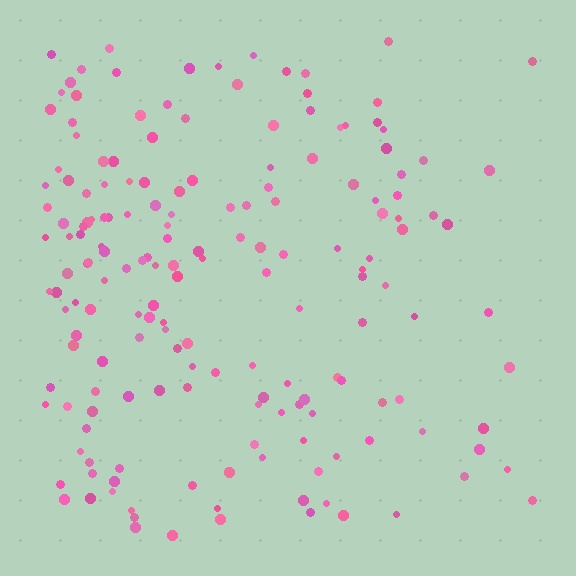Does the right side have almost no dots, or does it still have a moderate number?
Still a moderate number, just noticeably fewer than the left.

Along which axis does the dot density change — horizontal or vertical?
Horizontal.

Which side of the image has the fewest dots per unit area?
The right.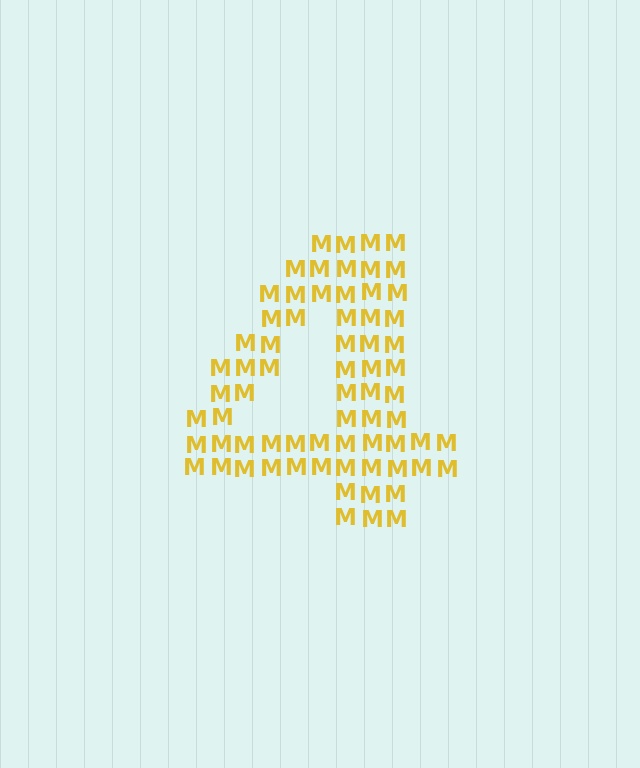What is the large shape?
The large shape is the digit 4.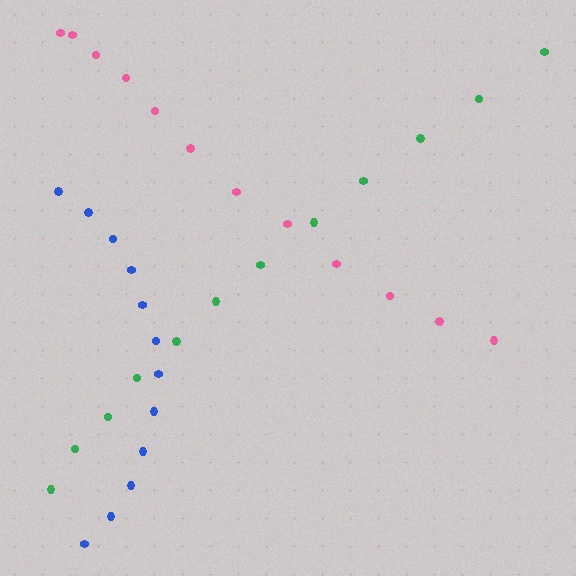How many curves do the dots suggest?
There are 3 distinct paths.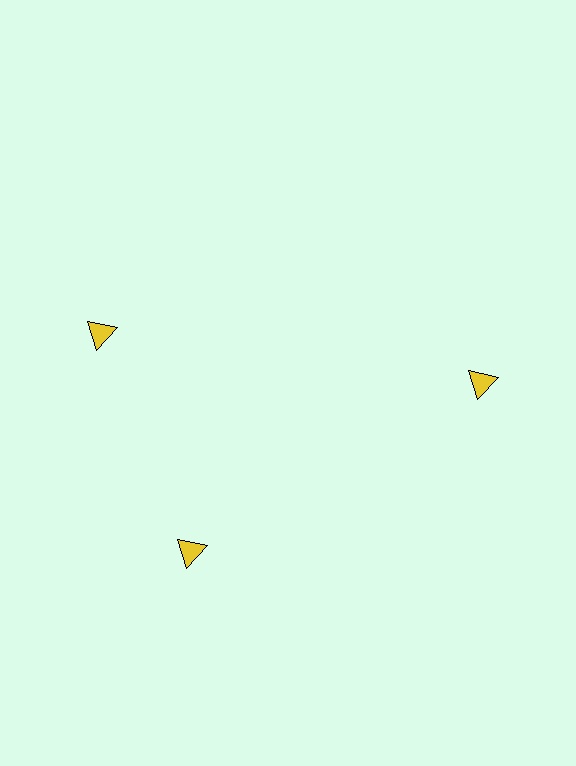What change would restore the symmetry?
The symmetry would be restored by rotating it back into even spacing with its neighbors so that all 3 triangles sit at equal angles and equal distance from the center.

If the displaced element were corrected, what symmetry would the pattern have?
It would have 3-fold rotational symmetry — the pattern would map onto itself every 120 degrees.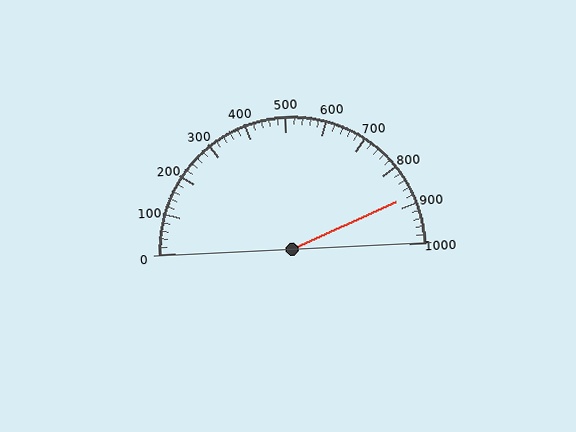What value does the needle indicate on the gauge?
The needle indicates approximately 880.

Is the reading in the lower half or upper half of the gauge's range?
The reading is in the upper half of the range (0 to 1000).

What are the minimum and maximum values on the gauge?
The gauge ranges from 0 to 1000.